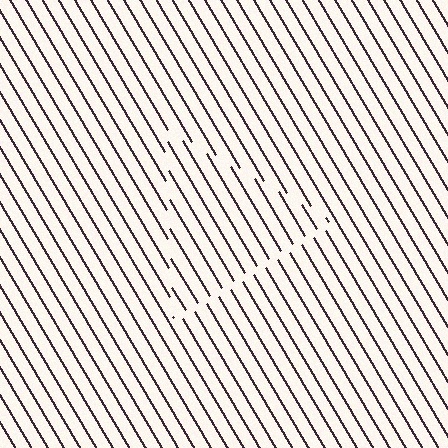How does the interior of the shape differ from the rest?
The interior of the shape contains the same grating, shifted by half a period — the contour is defined by the phase discontinuity where line-ends from the inner and outer gratings abut.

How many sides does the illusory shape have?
3 sides — the line-ends trace a triangle.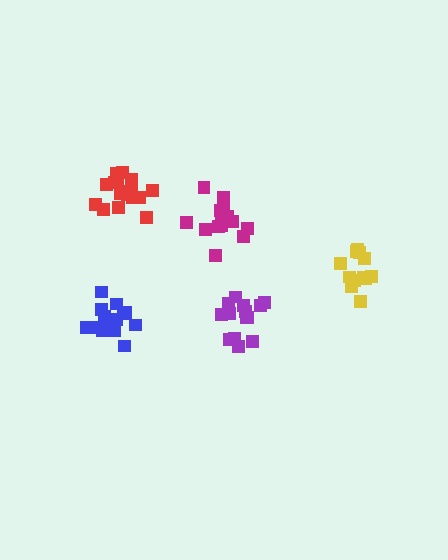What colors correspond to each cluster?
The clusters are colored: yellow, purple, magenta, blue, red.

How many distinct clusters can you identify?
There are 5 distinct clusters.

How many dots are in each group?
Group 1: 12 dots, Group 2: 14 dots, Group 3: 15 dots, Group 4: 16 dots, Group 5: 17 dots (74 total).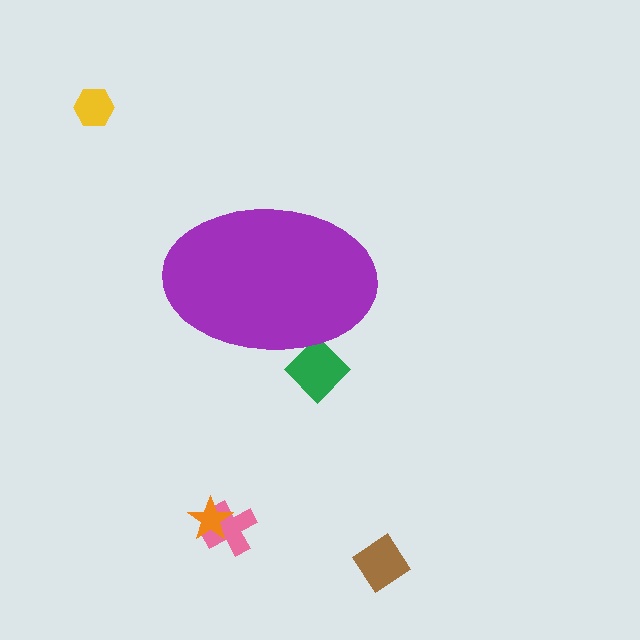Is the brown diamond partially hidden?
No, the brown diamond is fully visible.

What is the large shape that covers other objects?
A purple ellipse.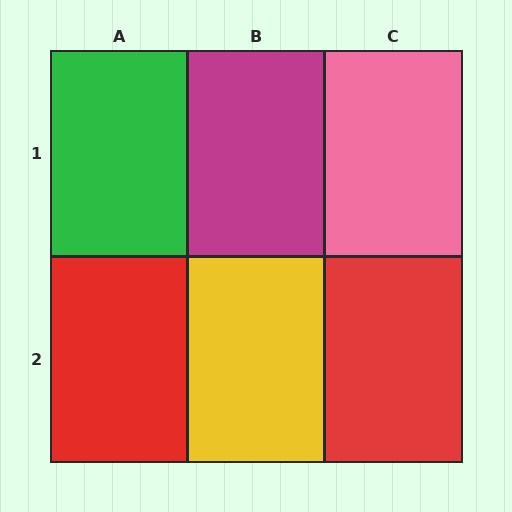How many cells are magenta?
1 cell is magenta.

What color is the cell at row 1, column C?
Pink.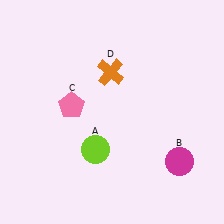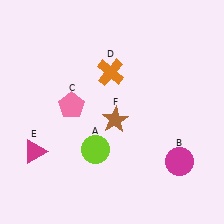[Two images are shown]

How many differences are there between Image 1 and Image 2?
There are 2 differences between the two images.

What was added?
A magenta triangle (E), a brown star (F) were added in Image 2.